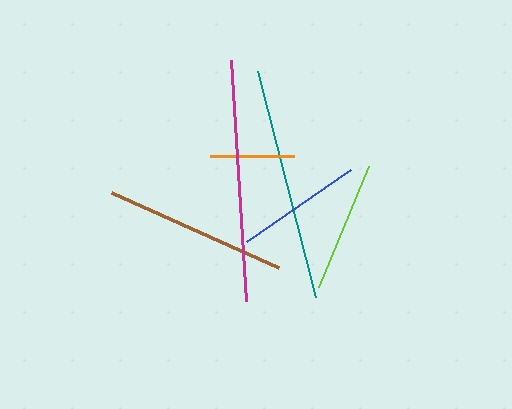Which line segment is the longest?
The magenta line is the longest at approximately 241 pixels.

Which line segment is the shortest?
The orange line is the shortest at approximately 84 pixels.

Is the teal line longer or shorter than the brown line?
The teal line is longer than the brown line.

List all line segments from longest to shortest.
From longest to shortest: magenta, teal, brown, lime, blue, orange.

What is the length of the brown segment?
The brown segment is approximately 183 pixels long.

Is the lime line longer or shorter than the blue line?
The lime line is longer than the blue line.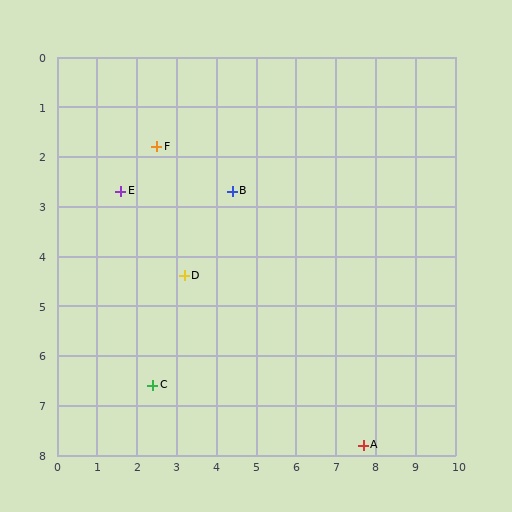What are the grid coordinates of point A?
Point A is at approximately (7.7, 7.8).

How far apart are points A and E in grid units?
Points A and E are about 8.0 grid units apart.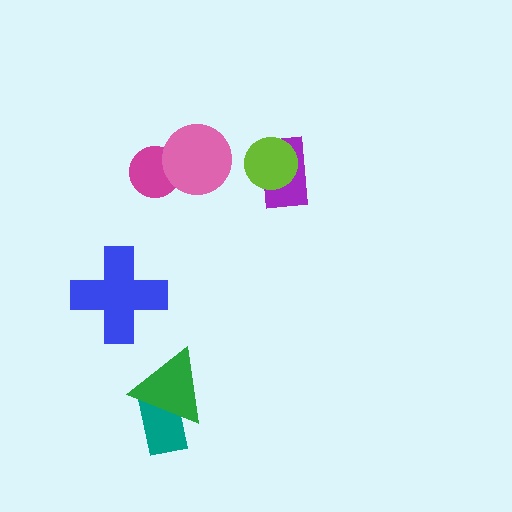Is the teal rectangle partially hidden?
Yes, it is partially covered by another shape.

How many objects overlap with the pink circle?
1 object overlaps with the pink circle.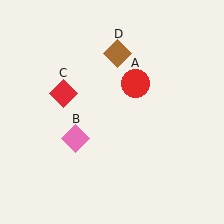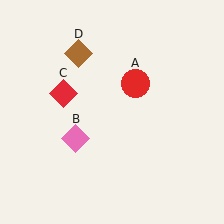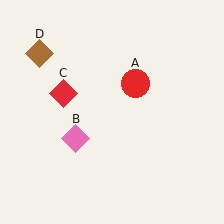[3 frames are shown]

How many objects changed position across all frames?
1 object changed position: brown diamond (object D).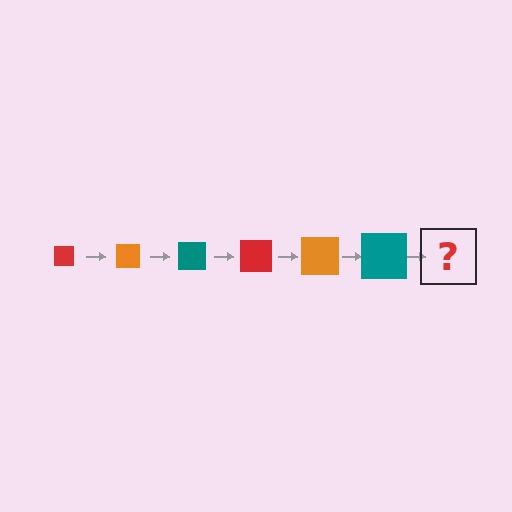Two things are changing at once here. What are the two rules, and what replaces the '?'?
The two rules are that the square grows larger each step and the color cycles through red, orange, and teal. The '?' should be a red square, larger than the previous one.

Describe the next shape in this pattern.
It should be a red square, larger than the previous one.